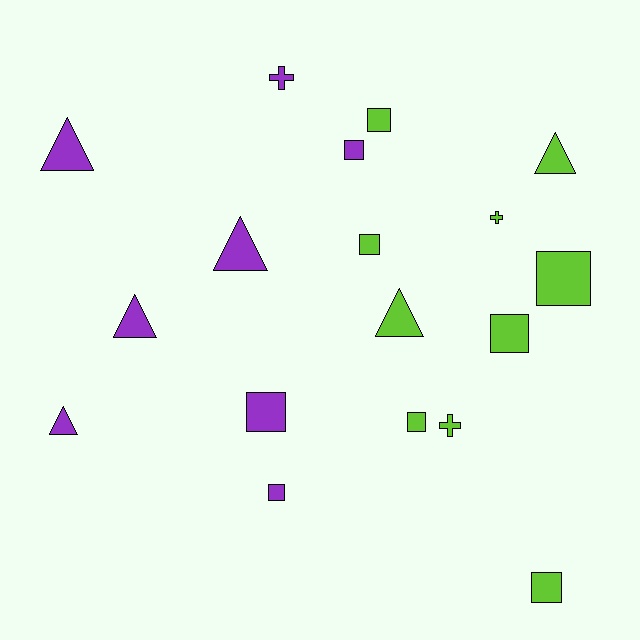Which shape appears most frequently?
Square, with 9 objects.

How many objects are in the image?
There are 18 objects.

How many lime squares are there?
There are 6 lime squares.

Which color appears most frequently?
Lime, with 10 objects.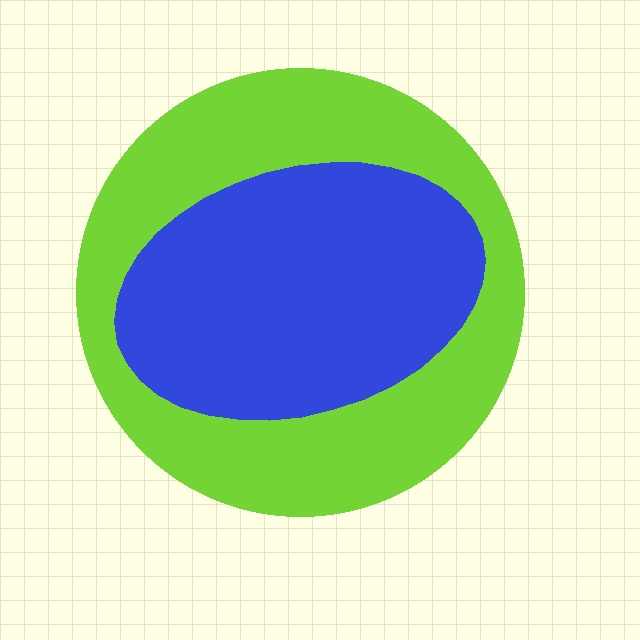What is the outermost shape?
The lime circle.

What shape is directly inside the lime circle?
The blue ellipse.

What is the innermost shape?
The blue ellipse.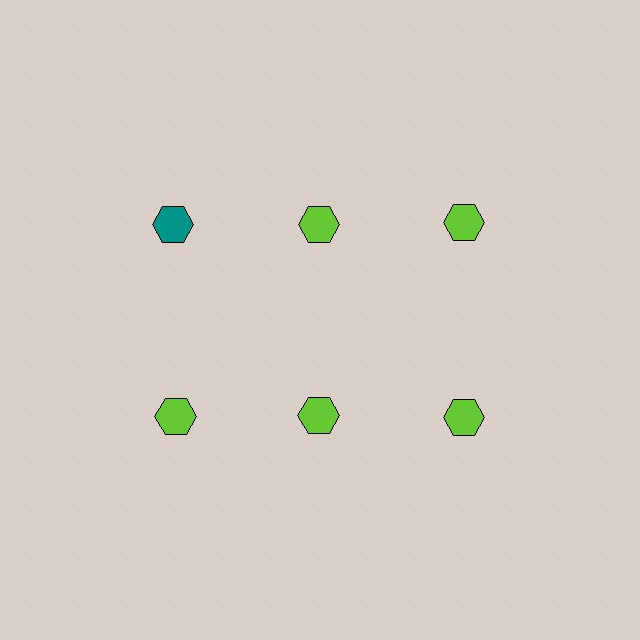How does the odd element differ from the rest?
It has a different color: teal instead of lime.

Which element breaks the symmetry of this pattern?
The teal hexagon in the top row, leftmost column breaks the symmetry. All other shapes are lime hexagons.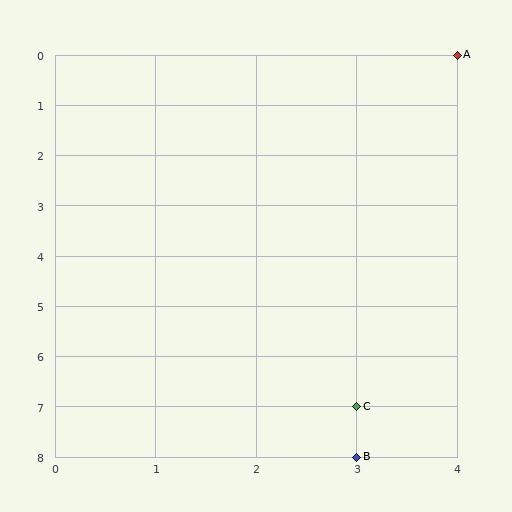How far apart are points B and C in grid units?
Points B and C are 1 row apart.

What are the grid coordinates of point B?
Point B is at grid coordinates (3, 8).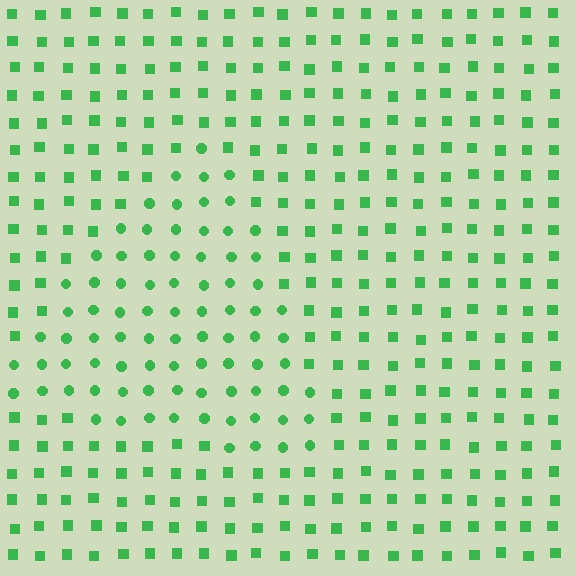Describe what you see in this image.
The image is filled with small green elements arranged in a uniform grid. A triangle-shaped region contains circles, while the surrounding area contains squares. The boundary is defined purely by the change in element shape.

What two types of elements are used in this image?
The image uses circles inside the triangle region and squares outside it.